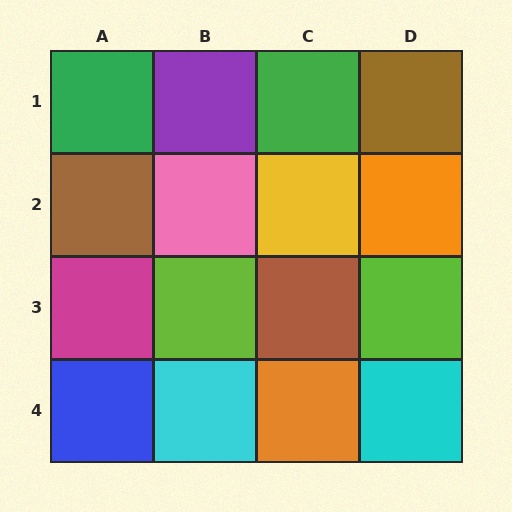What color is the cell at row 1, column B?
Purple.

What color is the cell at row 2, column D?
Orange.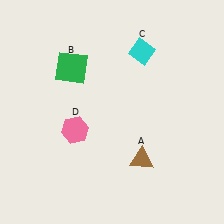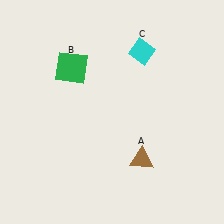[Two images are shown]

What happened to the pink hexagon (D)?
The pink hexagon (D) was removed in Image 2. It was in the bottom-left area of Image 1.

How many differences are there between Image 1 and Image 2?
There is 1 difference between the two images.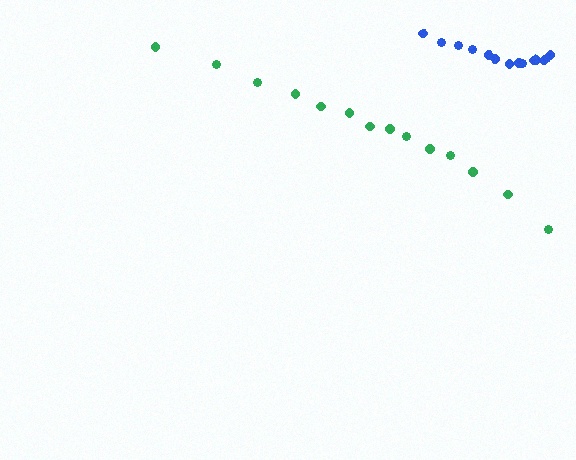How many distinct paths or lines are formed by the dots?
There are 2 distinct paths.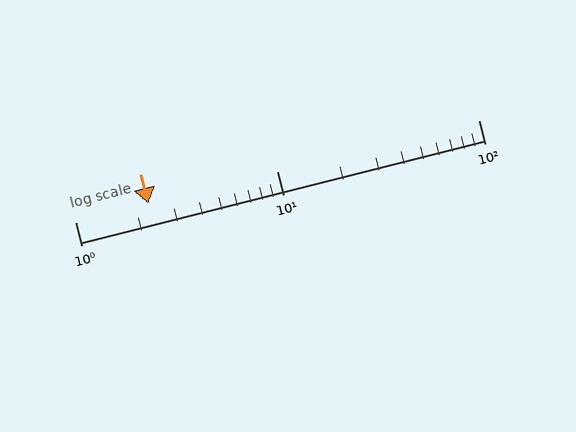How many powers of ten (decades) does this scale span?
The scale spans 2 decades, from 1 to 100.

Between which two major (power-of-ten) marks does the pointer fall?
The pointer is between 1 and 10.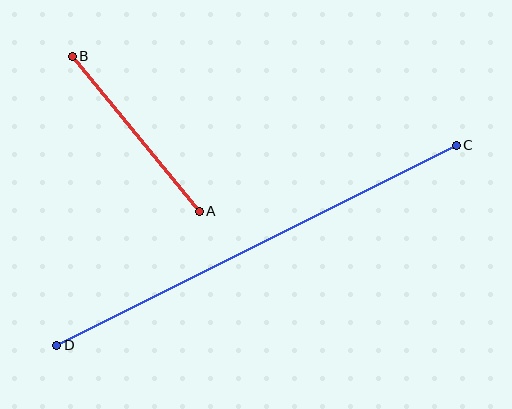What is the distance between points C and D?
The distance is approximately 447 pixels.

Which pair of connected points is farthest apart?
Points C and D are farthest apart.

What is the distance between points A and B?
The distance is approximately 201 pixels.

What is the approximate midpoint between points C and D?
The midpoint is at approximately (257, 245) pixels.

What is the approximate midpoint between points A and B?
The midpoint is at approximately (136, 134) pixels.